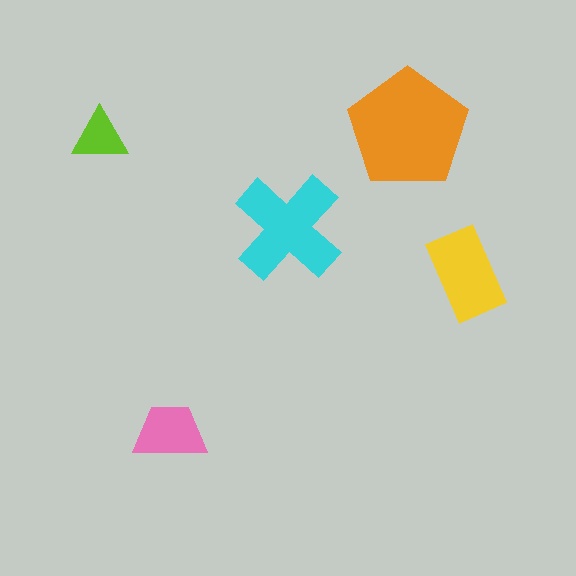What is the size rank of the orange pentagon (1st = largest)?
1st.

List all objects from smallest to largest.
The lime triangle, the pink trapezoid, the yellow rectangle, the cyan cross, the orange pentagon.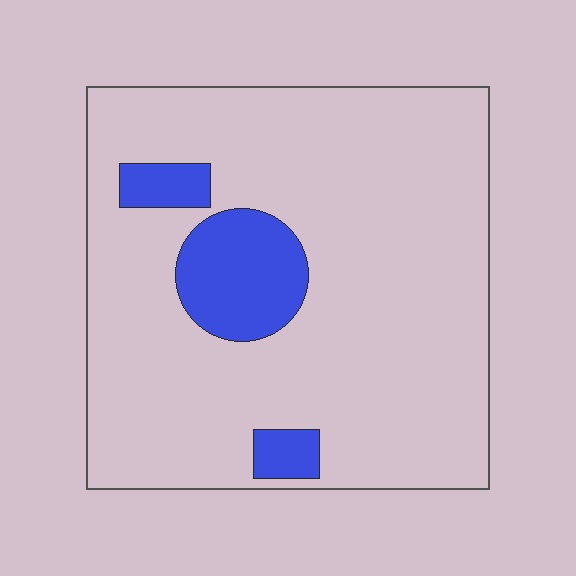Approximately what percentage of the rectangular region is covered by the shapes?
Approximately 15%.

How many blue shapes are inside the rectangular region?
3.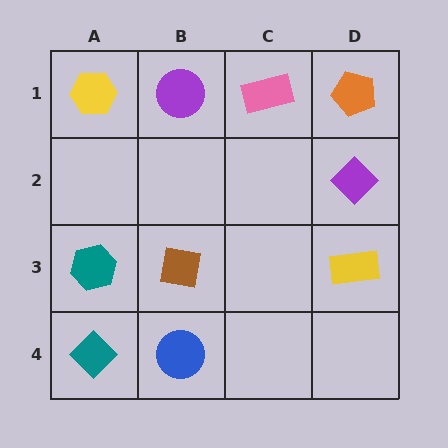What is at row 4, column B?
A blue circle.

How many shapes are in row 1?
4 shapes.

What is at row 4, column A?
A teal diamond.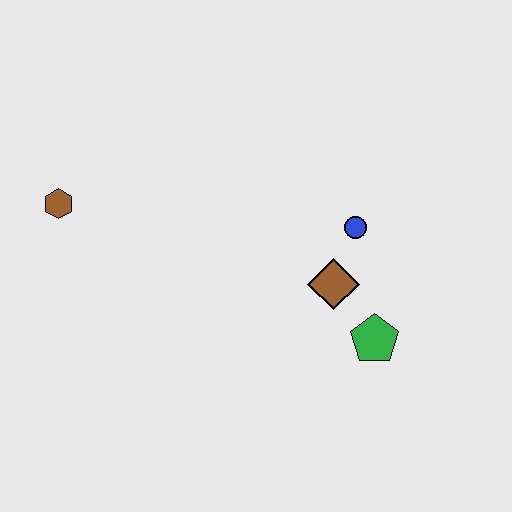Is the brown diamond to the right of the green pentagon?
No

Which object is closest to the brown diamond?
The blue circle is closest to the brown diamond.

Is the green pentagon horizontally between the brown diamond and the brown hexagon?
No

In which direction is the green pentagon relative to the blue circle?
The green pentagon is below the blue circle.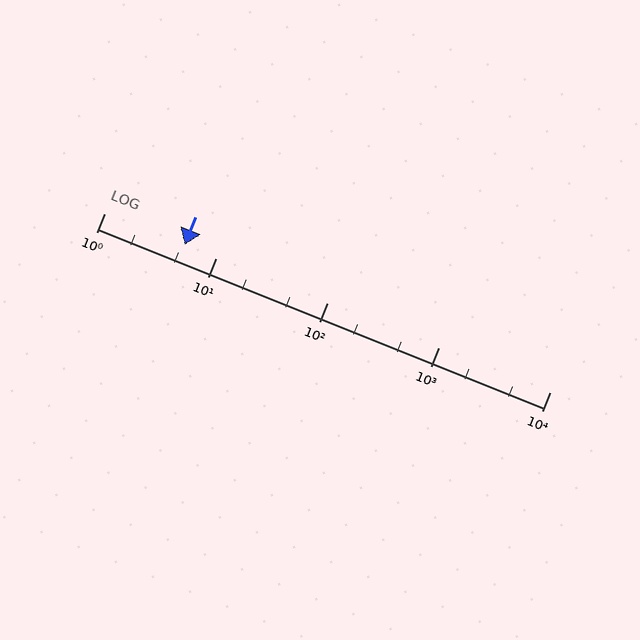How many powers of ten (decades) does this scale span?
The scale spans 4 decades, from 1 to 10000.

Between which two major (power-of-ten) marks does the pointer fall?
The pointer is between 1 and 10.